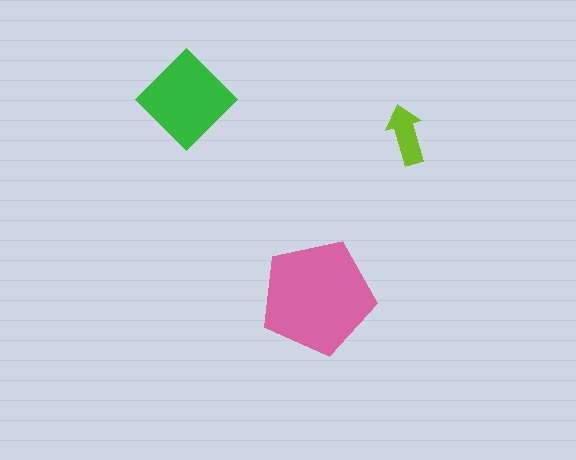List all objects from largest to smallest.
The pink pentagon, the green diamond, the lime arrow.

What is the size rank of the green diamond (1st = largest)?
2nd.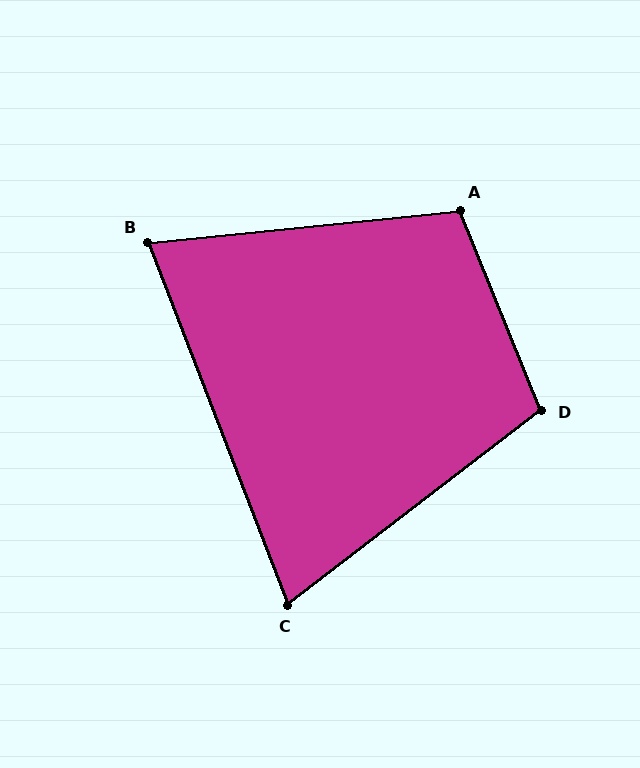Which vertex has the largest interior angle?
A, at approximately 106 degrees.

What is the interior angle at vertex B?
Approximately 75 degrees (acute).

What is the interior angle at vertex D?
Approximately 105 degrees (obtuse).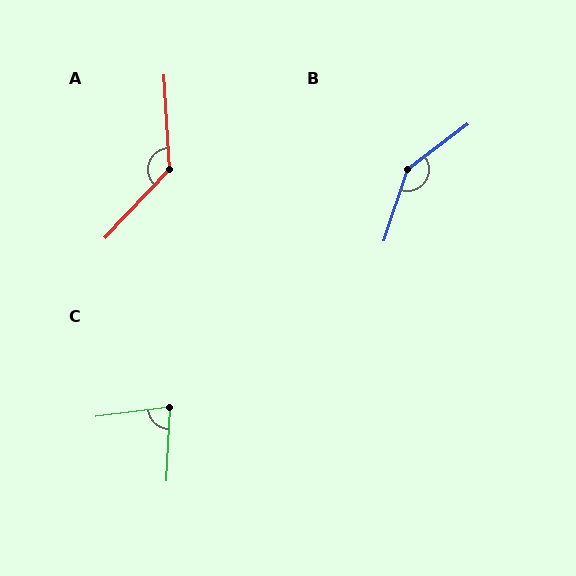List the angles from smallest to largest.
C (80°), A (133°), B (145°).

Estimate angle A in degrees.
Approximately 133 degrees.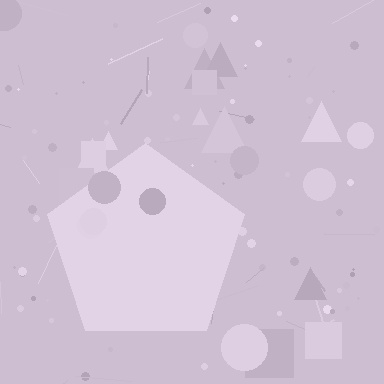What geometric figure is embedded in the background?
A pentagon is embedded in the background.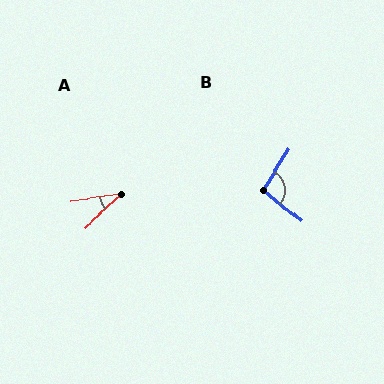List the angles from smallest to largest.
A (35°), B (97°).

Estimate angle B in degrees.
Approximately 97 degrees.